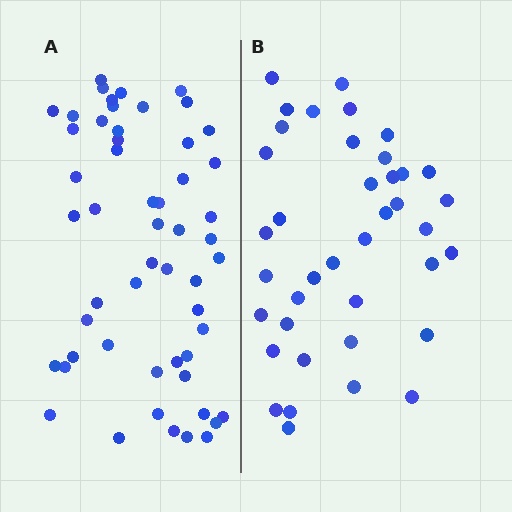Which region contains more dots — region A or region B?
Region A (the left region) has more dots.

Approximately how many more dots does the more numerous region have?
Region A has approximately 15 more dots than region B.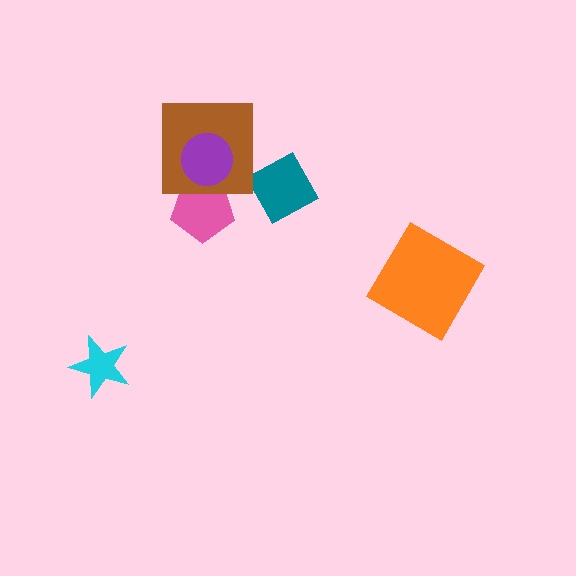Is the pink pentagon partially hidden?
Yes, it is partially covered by another shape.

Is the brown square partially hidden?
Yes, it is partially covered by another shape.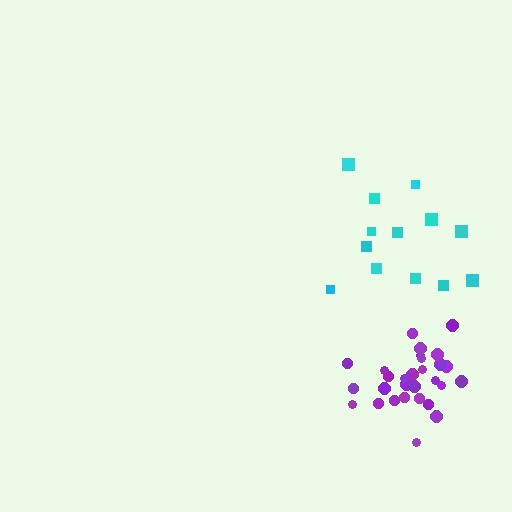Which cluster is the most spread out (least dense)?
Cyan.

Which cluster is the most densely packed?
Purple.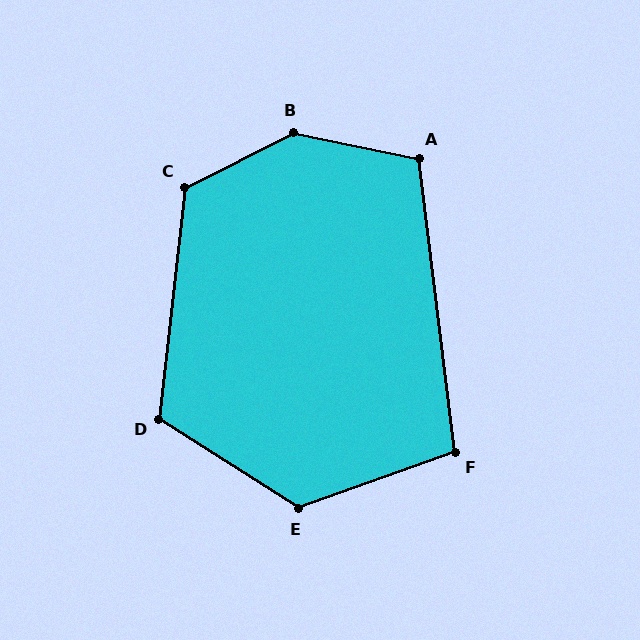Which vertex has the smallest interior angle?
F, at approximately 103 degrees.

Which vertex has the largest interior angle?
B, at approximately 141 degrees.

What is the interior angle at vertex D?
Approximately 116 degrees (obtuse).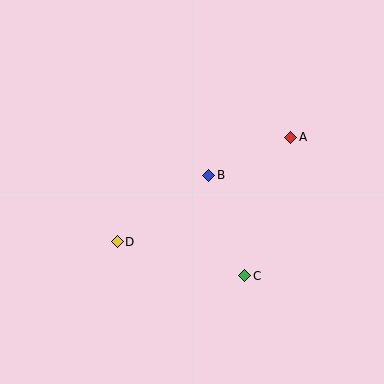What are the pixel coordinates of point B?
Point B is at (209, 175).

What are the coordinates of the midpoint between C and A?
The midpoint between C and A is at (268, 206).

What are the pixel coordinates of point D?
Point D is at (117, 242).